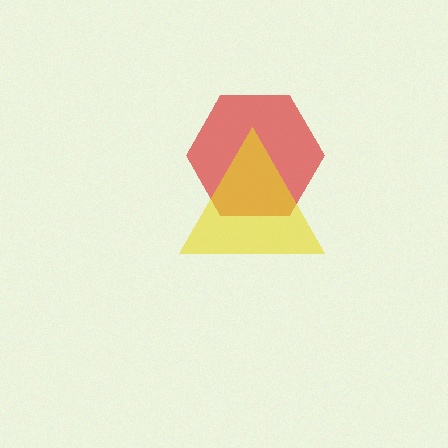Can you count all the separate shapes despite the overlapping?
Yes, there are 2 separate shapes.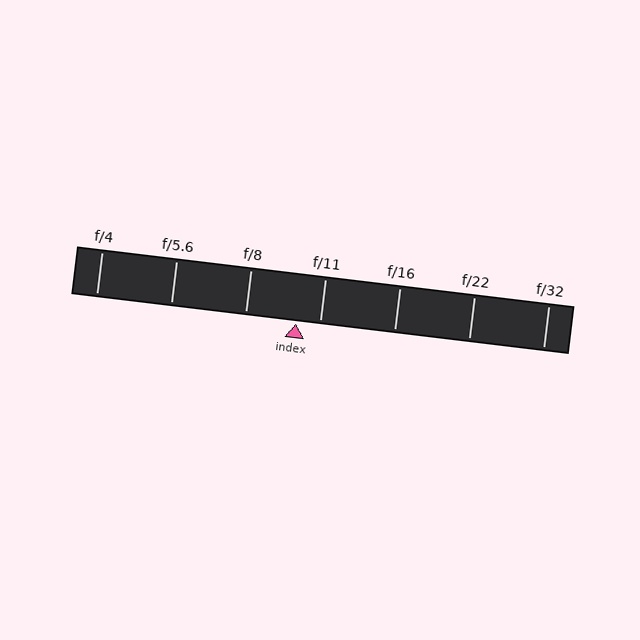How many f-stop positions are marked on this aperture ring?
There are 7 f-stop positions marked.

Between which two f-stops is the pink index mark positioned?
The index mark is between f/8 and f/11.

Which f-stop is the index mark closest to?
The index mark is closest to f/11.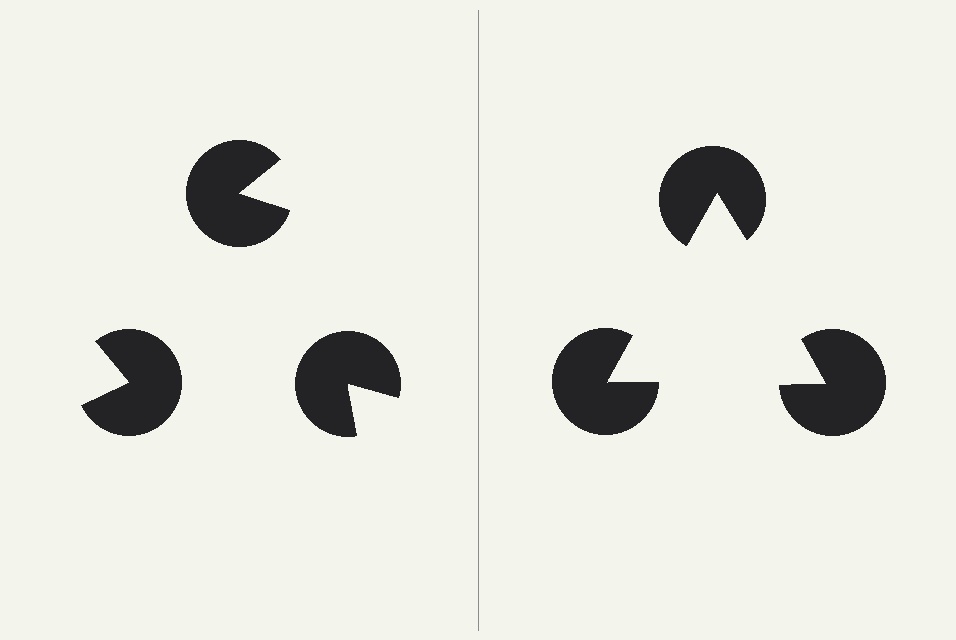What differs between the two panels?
The pac-man discs are positioned identically on both sides; only the wedge orientations differ. On the right they align to a triangle; on the left they are misaligned.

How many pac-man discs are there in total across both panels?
6 — 3 on each side.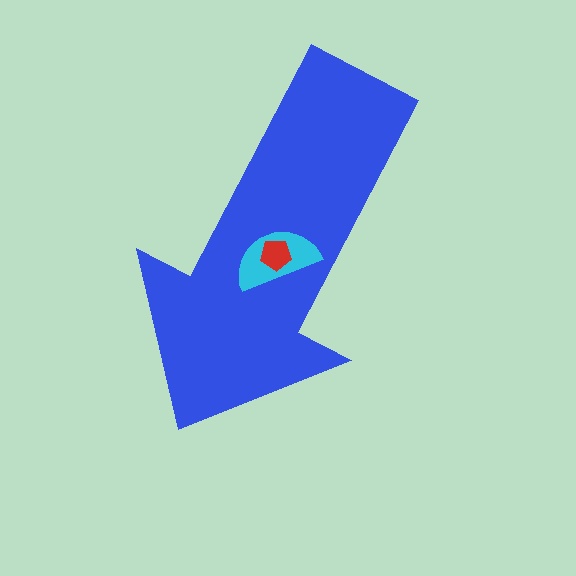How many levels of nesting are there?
3.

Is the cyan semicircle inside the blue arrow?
Yes.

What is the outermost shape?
The blue arrow.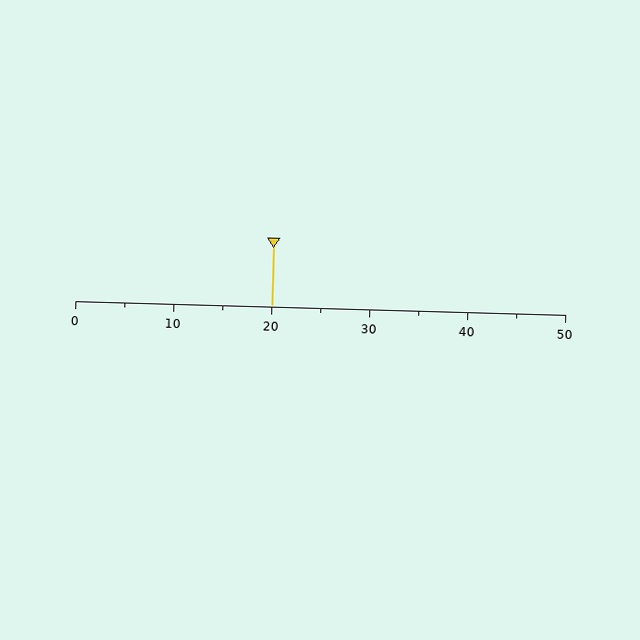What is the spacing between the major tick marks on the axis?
The major ticks are spaced 10 apart.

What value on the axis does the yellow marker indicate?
The marker indicates approximately 20.